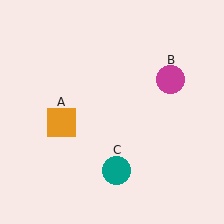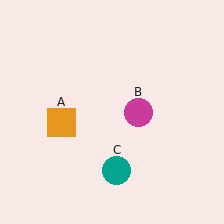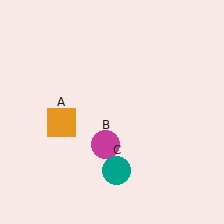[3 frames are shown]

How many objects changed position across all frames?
1 object changed position: magenta circle (object B).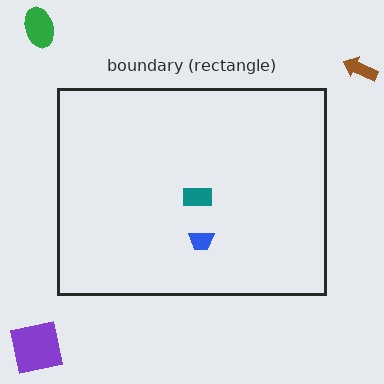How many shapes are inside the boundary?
2 inside, 3 outside.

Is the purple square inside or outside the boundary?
Outside.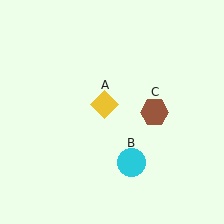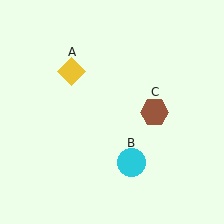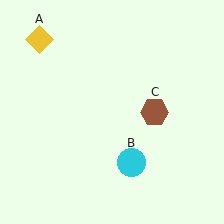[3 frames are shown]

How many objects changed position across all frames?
1 object changed position: yellow diamond (object A).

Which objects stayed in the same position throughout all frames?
Cyan circle (object B) and brown hexagon (object C) remained stationary.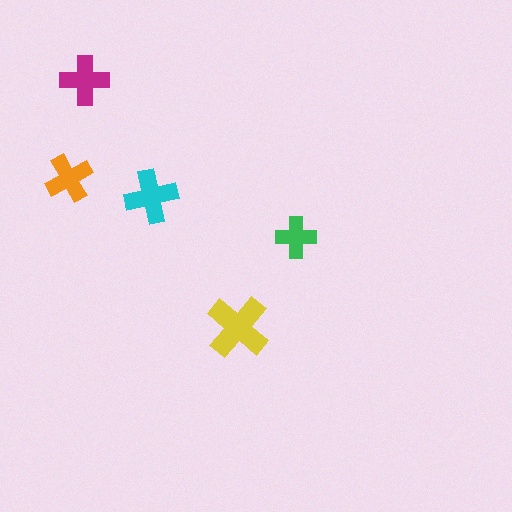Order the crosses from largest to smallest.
the yellow one, the cyan one, the magenta one, the orange one, the green one.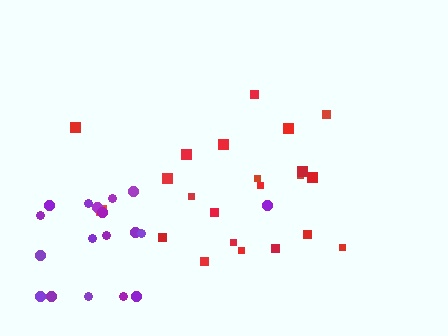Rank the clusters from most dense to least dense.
red, purple.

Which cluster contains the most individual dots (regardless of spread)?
Red (22).